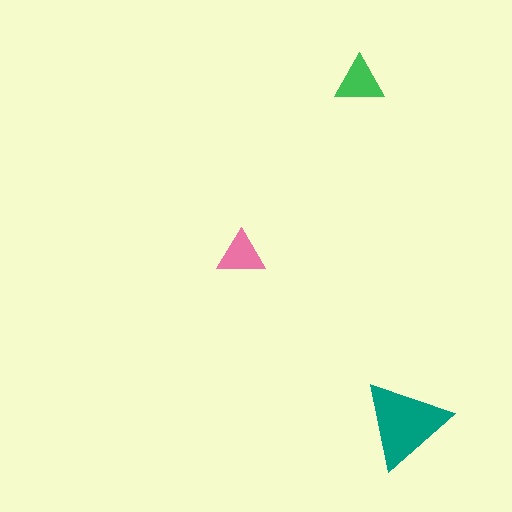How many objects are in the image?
There are 3 objects in the image.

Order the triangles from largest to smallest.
the teal one, the green one, the pink one.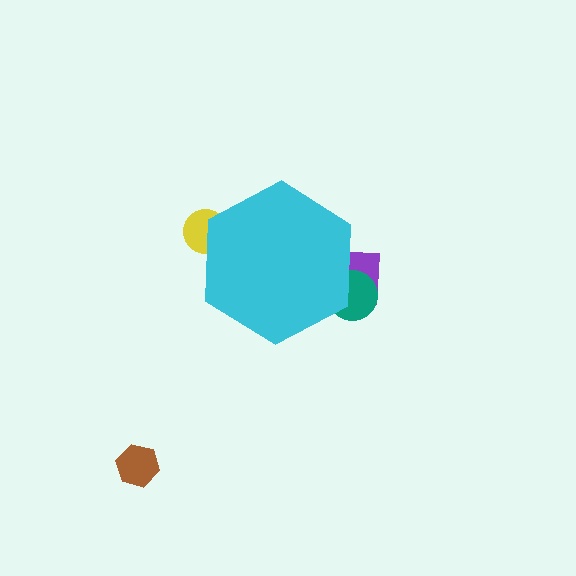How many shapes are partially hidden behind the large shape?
3 shapes are partially hidden.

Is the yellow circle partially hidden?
Yes, the yellow circle is partially hidden behind the cyan hexagon.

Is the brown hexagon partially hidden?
No, the brown hexagon is fully visible.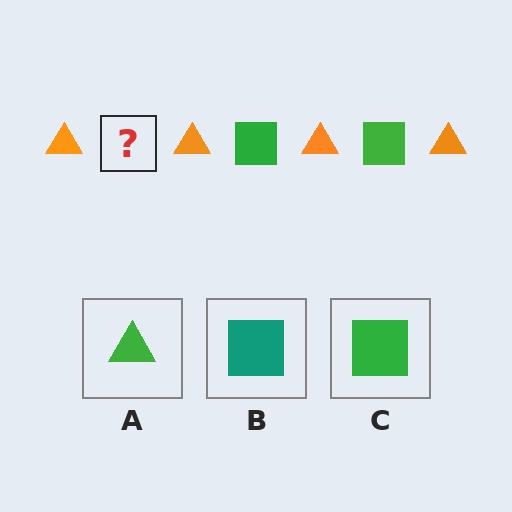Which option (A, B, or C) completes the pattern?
C.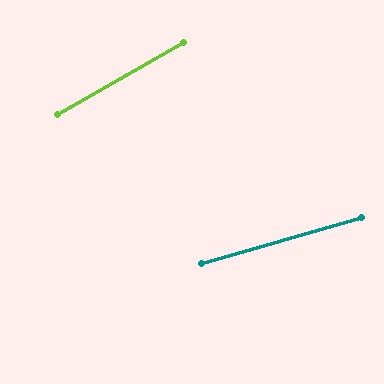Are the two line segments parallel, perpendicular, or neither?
Neither parallel nor perpendicular — they differ by about 14°.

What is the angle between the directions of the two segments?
Approximately 14 degrees.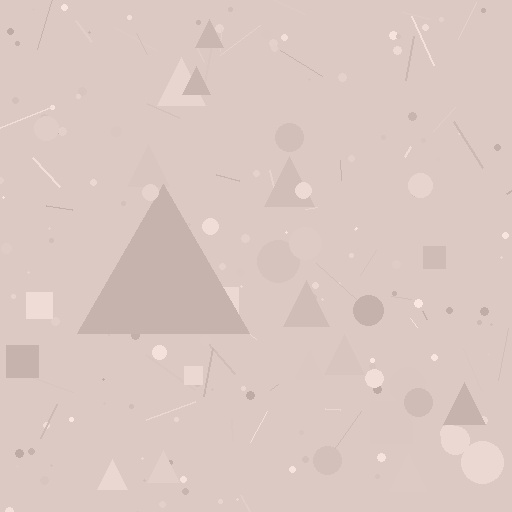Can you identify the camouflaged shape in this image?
The camouflaged shape is a triangle.